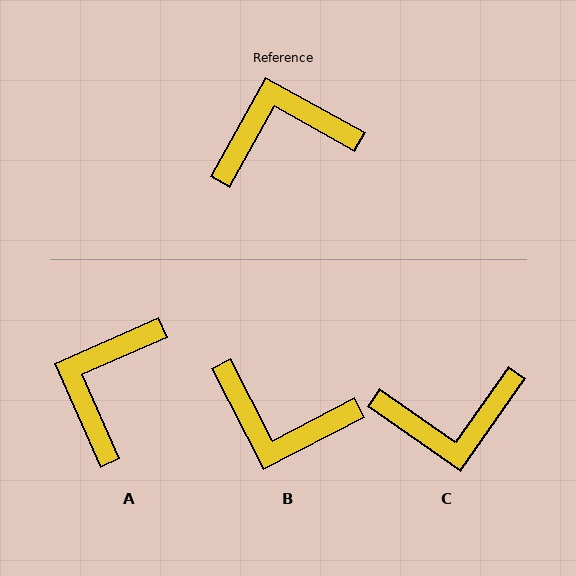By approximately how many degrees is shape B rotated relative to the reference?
Approximately 146 degrees counter-clockwise.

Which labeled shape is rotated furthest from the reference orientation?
C, about 174 degrees away.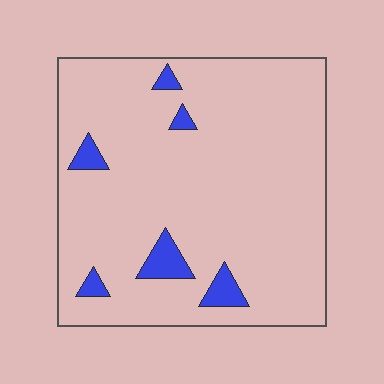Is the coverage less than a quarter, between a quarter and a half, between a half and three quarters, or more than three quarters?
Less than a quarter.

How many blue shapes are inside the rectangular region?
6.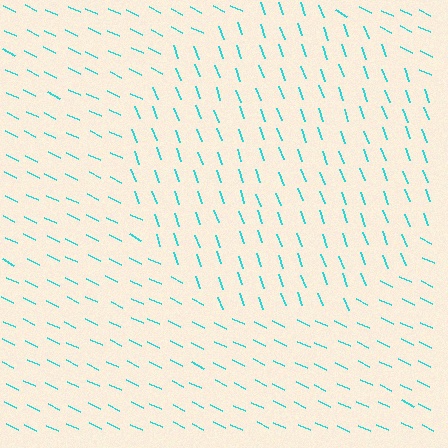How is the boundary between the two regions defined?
The boundary is defined purely by a change in line orientation (approximately 45 degrees difference). All lines are the same color and thickness.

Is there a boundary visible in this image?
Yes, there is a texture boundary formed by a change in line orientation.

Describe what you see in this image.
The image is filled with small cyan line segments. A circle region in the image has lines oriented differently from the surrounding lines, creating a visible texture boundary.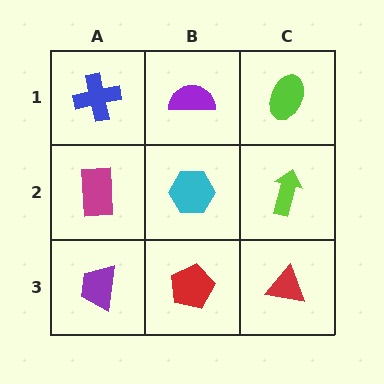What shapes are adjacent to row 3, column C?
A lime arrow (row 2, column C), a red pentagon (row 3, column B).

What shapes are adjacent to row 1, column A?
A magenta rectangle (row 2, column A), a purple semicircle (row 1, column B).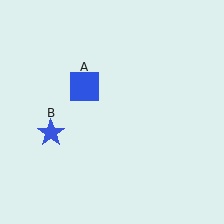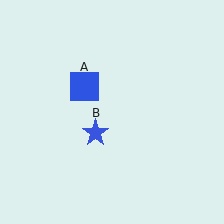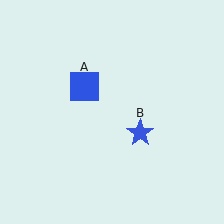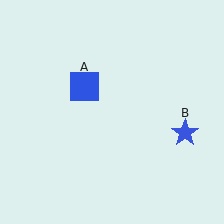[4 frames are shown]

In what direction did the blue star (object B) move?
The blue star (object B) moved right.